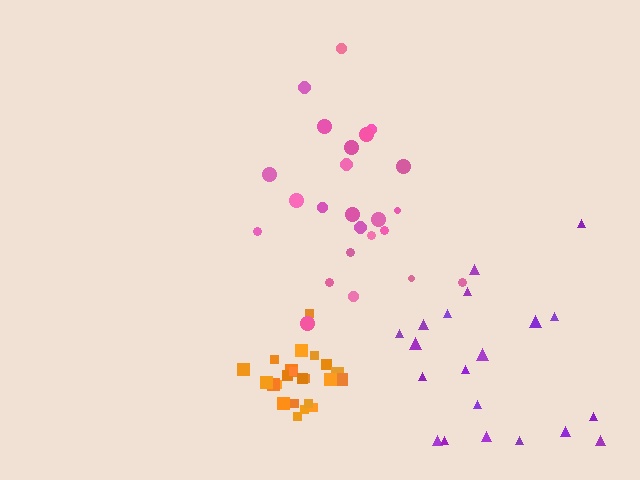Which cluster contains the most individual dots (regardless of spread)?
Orange (24).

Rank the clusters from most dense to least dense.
orange, pink, purple.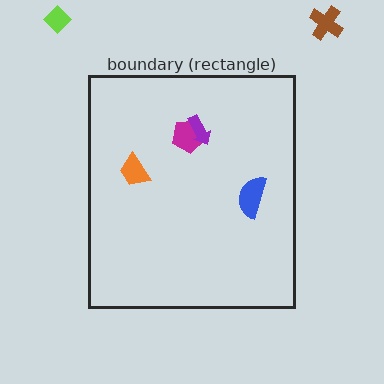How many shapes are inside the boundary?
4 inside, 2 outside.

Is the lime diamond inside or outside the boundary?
Outside.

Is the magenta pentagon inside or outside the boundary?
Inside.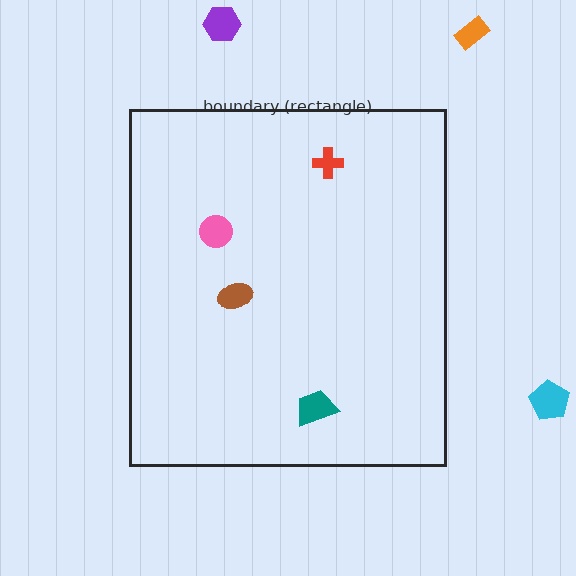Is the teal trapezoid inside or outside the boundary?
Inside.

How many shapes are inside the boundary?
4 inside, 3 outside.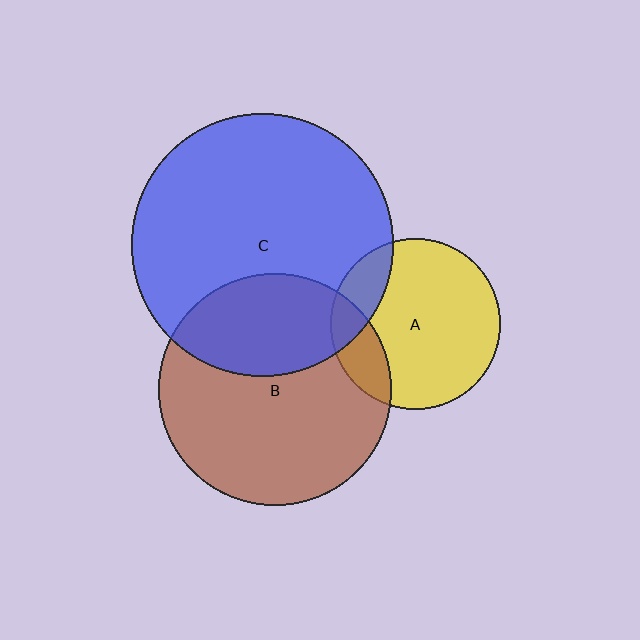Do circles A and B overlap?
Yes.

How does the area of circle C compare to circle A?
Approximately 2.4 times.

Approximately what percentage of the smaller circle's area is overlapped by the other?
Approximately 20%.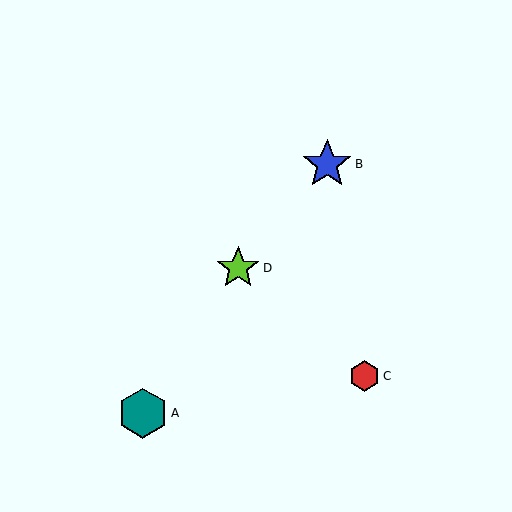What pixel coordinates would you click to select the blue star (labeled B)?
Click at (327, 164) to select the blue star B.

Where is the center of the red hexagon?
The center of the red hexagon is at (365, 376).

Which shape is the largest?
The blue star (labeled B) is the largest.